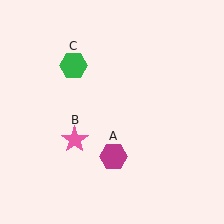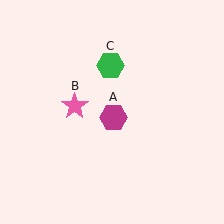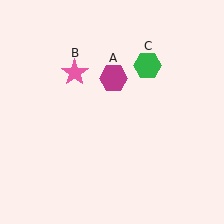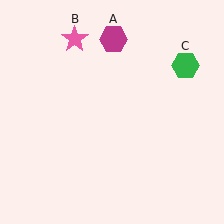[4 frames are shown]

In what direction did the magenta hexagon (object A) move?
The magenta hexagon (object A) moved up.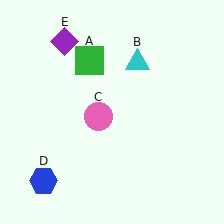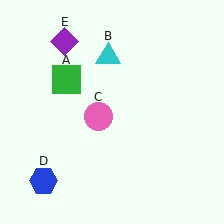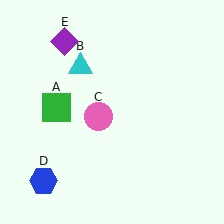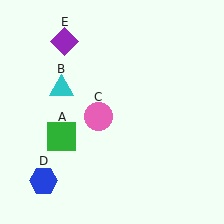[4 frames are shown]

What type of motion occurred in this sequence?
The green square (object A), cyan triangle (object B) rotated counterclockwise around the center of the scene.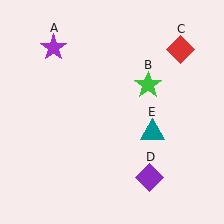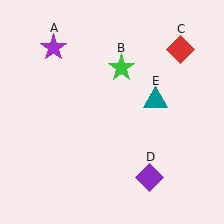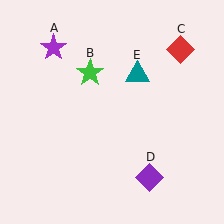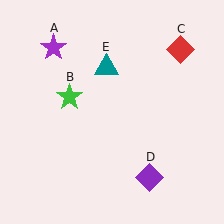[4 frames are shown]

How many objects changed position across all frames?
2 objects changed position: green star (object B), teal triangle (object E).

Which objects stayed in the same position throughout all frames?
Purple star (object A) and red diamond (object C) and purple diamond (object D) remained stationary.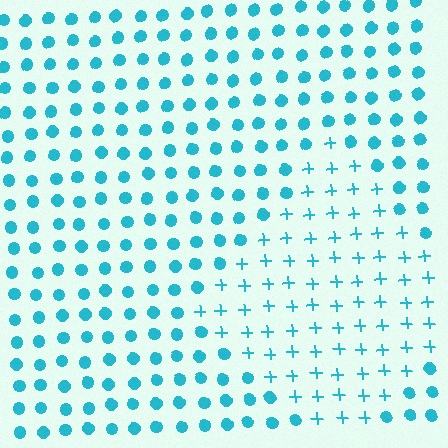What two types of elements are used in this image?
The image uses plus signs inside the diamond region and circles outside it.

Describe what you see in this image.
The image is filled with small cyan elements arranged in a uniform grid. A diamond-shaped region contains plus signs, while the surrounding area contains circles. The boundary is defined purely by the change in element shape.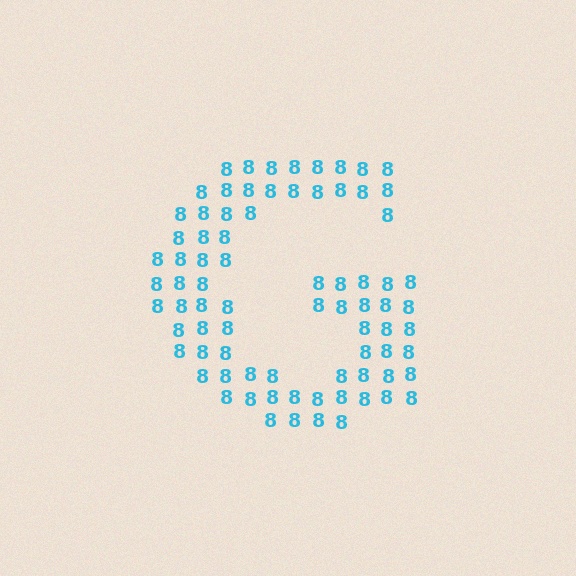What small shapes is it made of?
It is made of small digit 8's.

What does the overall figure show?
The overall figure shows the letter G.